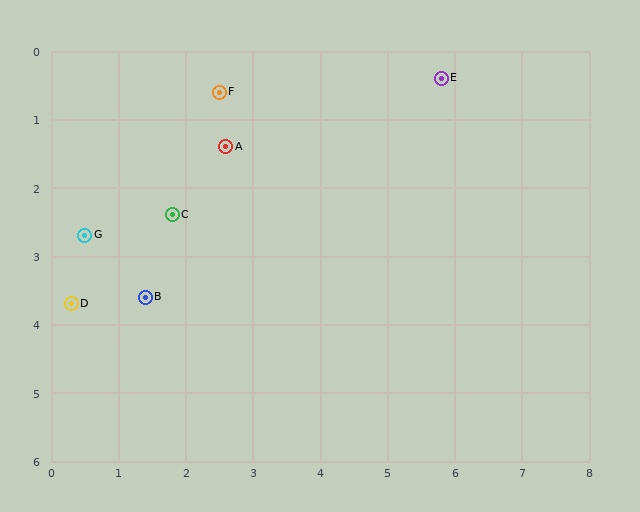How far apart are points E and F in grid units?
Points E and F are about 3.3 grid units apart.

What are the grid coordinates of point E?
Point E is at approximately (5.8, 0.4).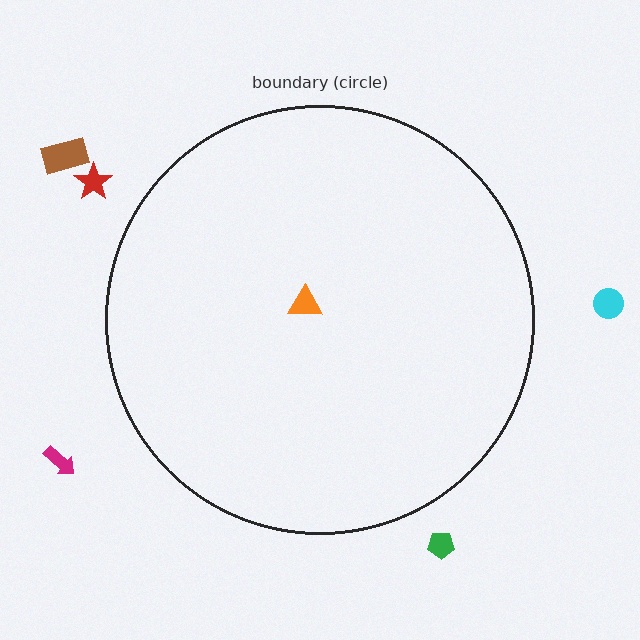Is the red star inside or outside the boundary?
Outside.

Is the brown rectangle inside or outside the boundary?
Outside.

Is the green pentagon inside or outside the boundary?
Outside.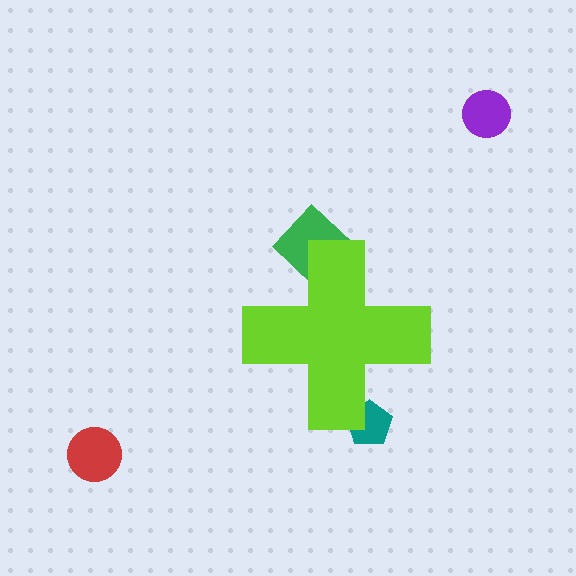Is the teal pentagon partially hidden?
Yes, the teal pentagon is partially hidden behind the lime cross.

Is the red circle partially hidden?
No, the red circle is fully visible.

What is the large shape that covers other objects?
A lime cross.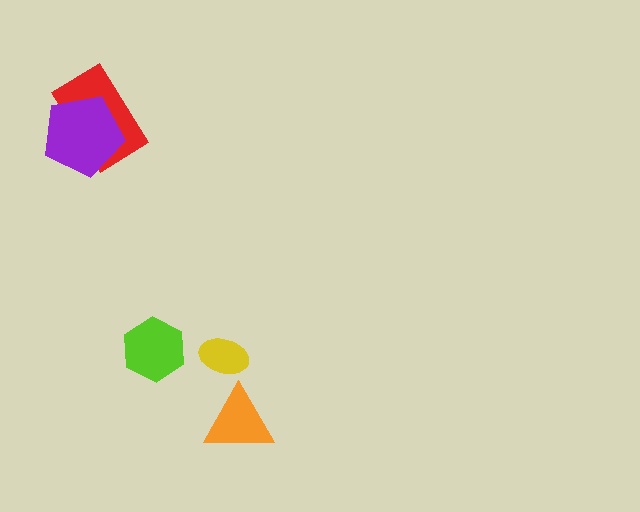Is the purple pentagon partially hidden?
No, no other shape covers it.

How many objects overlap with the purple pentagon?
1 object overlaps with the purple pentagon.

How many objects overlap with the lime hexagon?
0 objects overlap with the lime hexagon.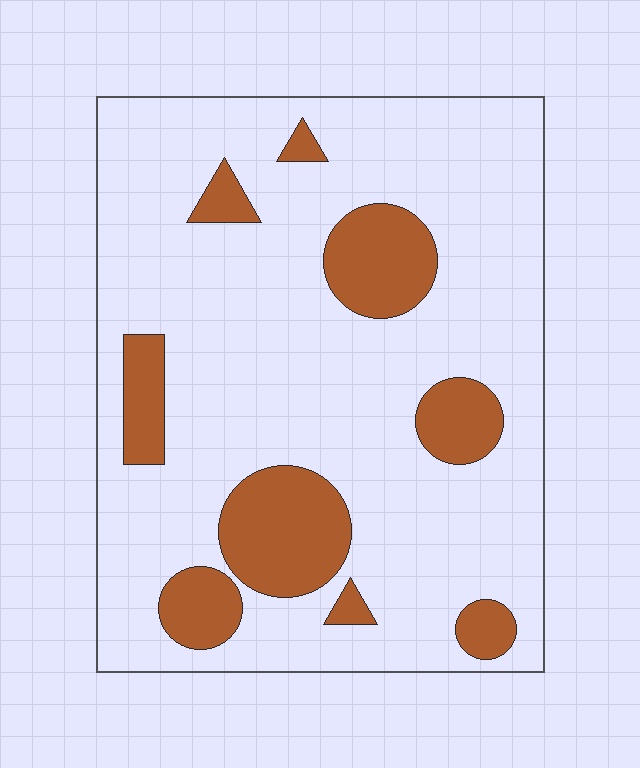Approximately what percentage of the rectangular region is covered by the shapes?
Approximately 20%.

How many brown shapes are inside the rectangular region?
9.